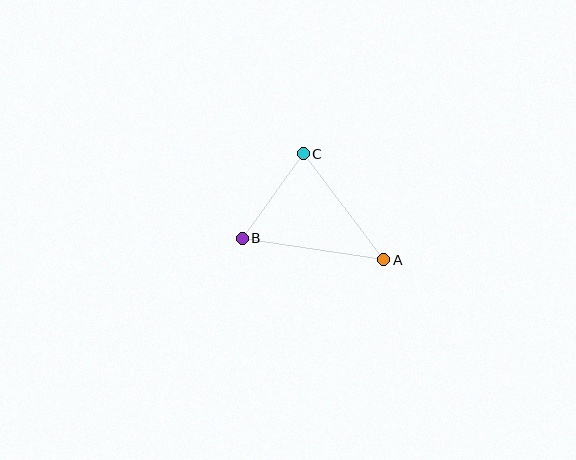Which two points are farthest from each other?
Points A and B are farthest from each other.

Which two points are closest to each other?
Points B and C are closest to each other.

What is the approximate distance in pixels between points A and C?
The distance between A and C is approximately 133 pixels.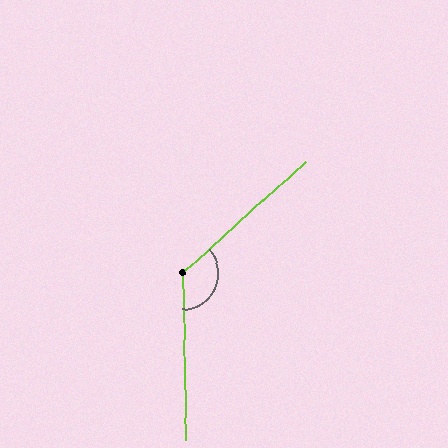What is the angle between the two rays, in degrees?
Approximately 131 degrees.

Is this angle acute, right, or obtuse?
It is obtuse.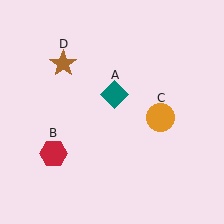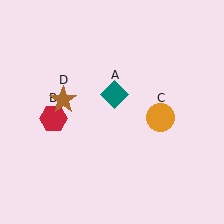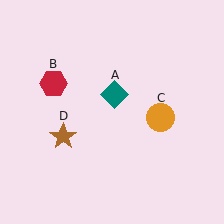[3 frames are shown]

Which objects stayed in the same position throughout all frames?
Teal diamond (object A) and orange circle (object C) remained stationary.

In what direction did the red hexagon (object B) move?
The red hexagon (object B) moved up.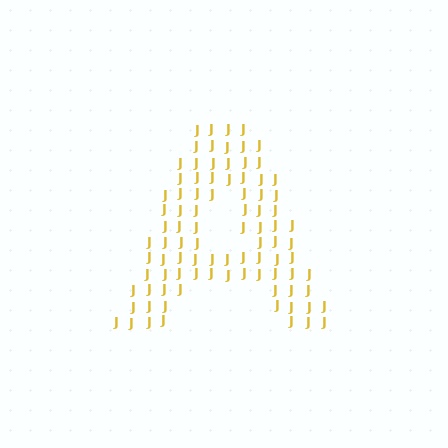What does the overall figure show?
The overall figure shows the letter A.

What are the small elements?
The small elements are letter J's.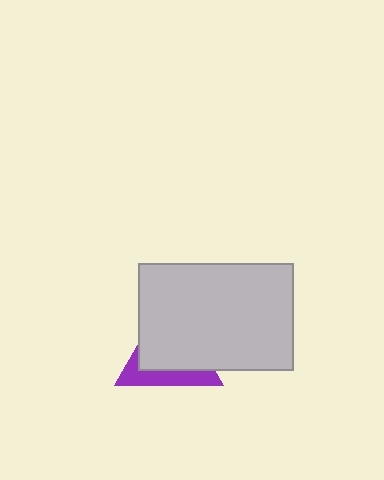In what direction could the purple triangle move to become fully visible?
The purple triangle could move toward the lower-left. That would shift it out from behind the light gray rectangle entirely.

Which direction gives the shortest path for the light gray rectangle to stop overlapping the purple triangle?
Moving toward the upper-right gives the shortest separation.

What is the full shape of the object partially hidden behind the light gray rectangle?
The partially hidden object is a purple triangle.